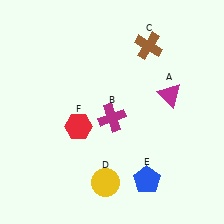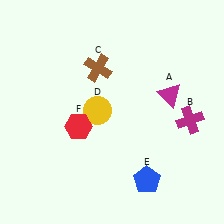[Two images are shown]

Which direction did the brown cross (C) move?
The brown cross (C) moved left.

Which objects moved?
The objects that moved are: the magenta cross (B), the brown cross (C), the yellow circle (D).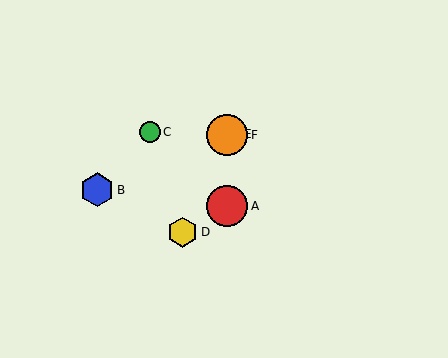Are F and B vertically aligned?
No, F is at x≈227 and B is at x≈97.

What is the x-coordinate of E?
Object E is at x≈227.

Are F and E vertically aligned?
Yes, both are at x≈227.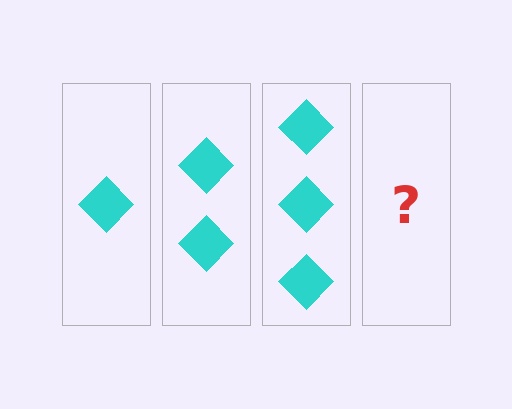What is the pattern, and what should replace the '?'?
The pattern is that each step adds one more diamond. The '?' should be 4 diamonds.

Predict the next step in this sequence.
The next step is 4 diamonds.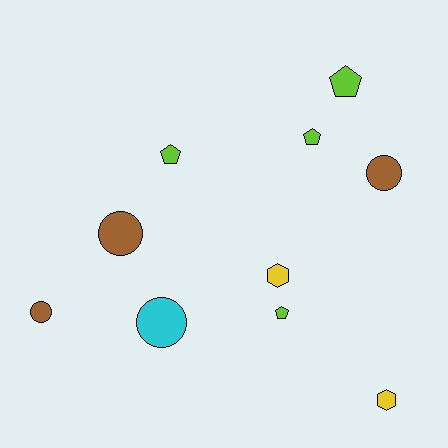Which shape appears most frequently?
Circle, with 4 objects.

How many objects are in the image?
There are 10 objects.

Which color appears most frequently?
Lime, with 4 objects.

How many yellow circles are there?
There are no yellow circles.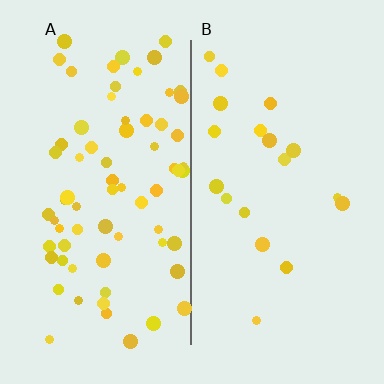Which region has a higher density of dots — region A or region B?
A (the left).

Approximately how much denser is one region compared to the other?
Approximately 3.7× — region A over region B.